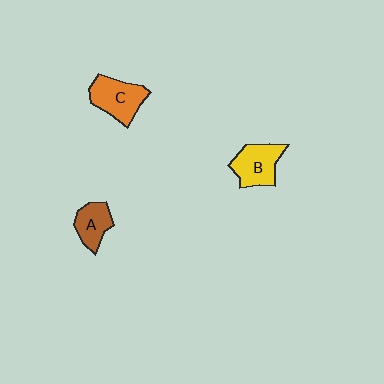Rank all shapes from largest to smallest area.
From largest to smallest: C (orange), B (yellow), A (brown).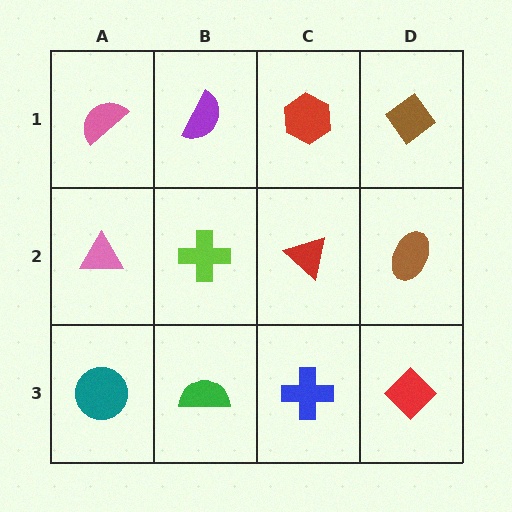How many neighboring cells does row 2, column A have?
3.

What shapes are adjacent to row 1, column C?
A red triangle (row 2, column C), a purple semicircle (row 1, column B), a brown diamond (row 1, column D).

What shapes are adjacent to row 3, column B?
A lime cross (row 2, column B), a teal circle (row 3, column A), a blue cross (row 3, column C).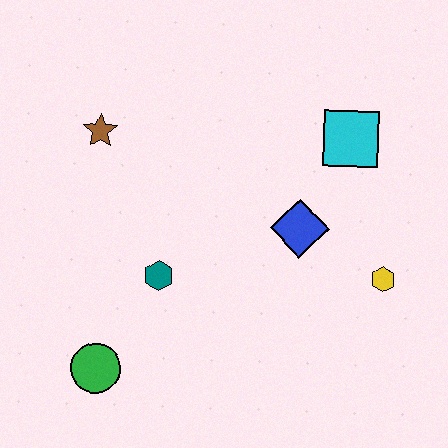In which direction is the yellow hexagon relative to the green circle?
The yellow hexagon is to the right of the green circle.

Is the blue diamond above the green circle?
Yes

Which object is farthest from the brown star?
The yellow hexagon is farthest from the brown star.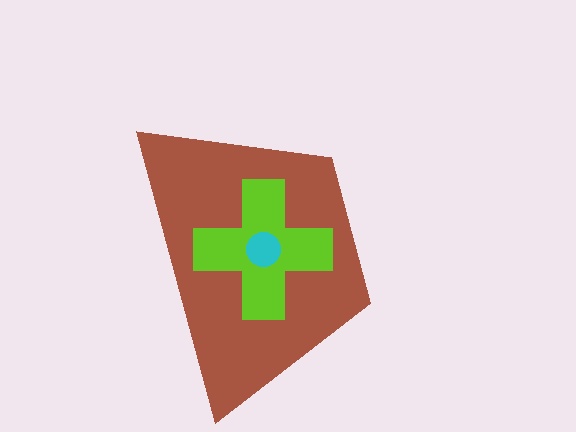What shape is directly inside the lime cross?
The cyan circle.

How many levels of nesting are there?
3.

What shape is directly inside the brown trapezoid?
The lime cross.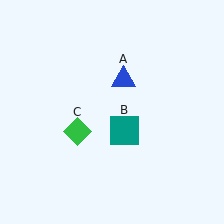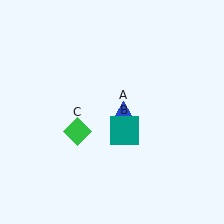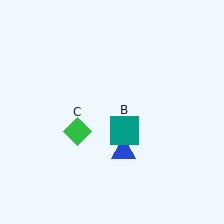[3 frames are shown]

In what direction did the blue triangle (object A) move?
The blue triangle (object A) moved down.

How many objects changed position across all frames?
1 object changed position: blue triangle (object A).